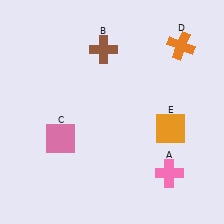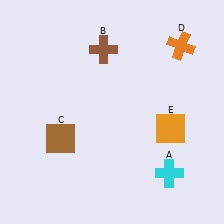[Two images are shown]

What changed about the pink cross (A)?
In Image 1, A is pink. In Image 2, it changed to cyan.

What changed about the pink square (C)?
In Image 1, C is pink. In Image 2, it changed to brown.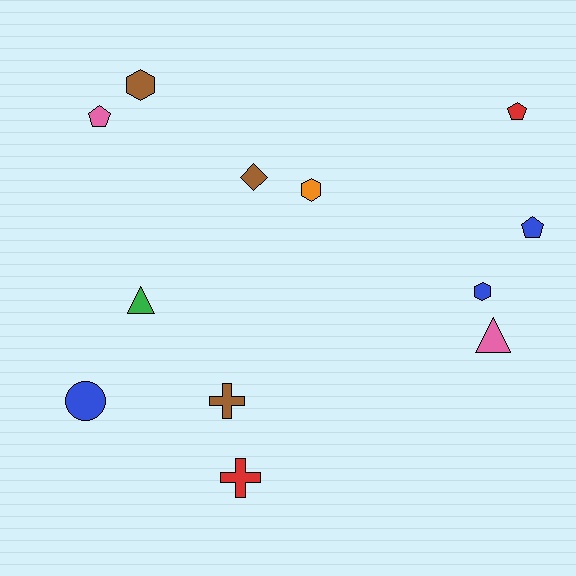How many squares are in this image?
There are no squares.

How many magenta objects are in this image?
There are no magenta objects.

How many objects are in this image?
There are 12 objects.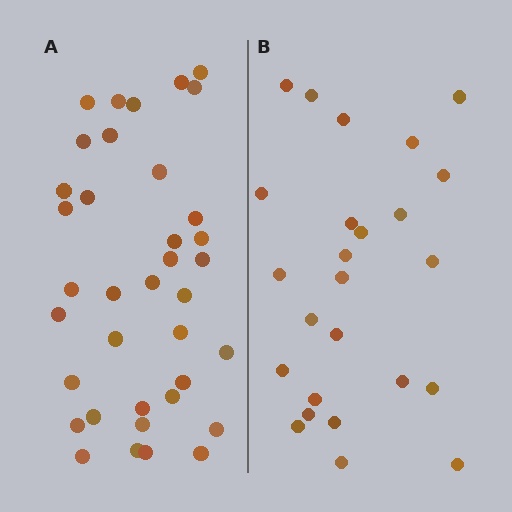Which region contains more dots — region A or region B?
Region A (the left region) has more dots.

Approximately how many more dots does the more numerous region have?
Region A has roughly 12 or so more dots than region B.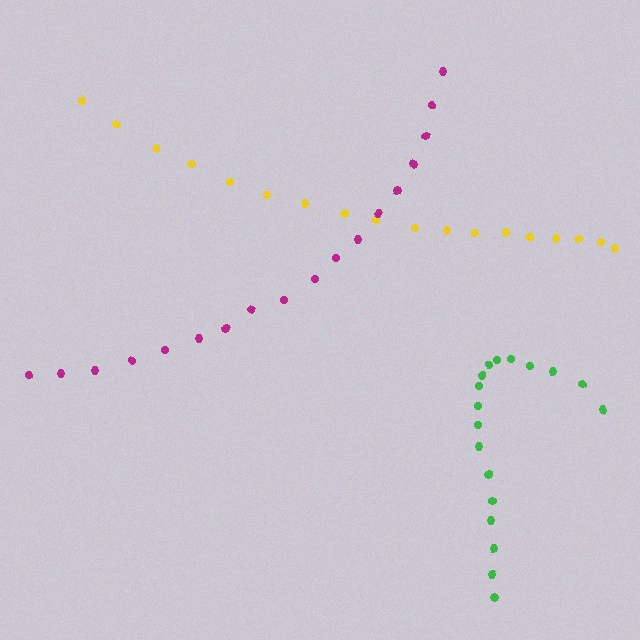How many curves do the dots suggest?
There are 3 distinct paths.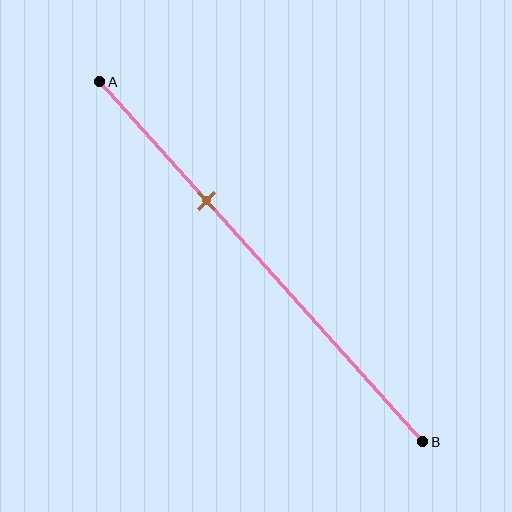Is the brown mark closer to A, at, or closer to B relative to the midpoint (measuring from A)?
The brown mark is closer to point A than the midpoint of segment AB.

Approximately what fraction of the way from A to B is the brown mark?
The brown mark is approximately 35% of the way from A to B.